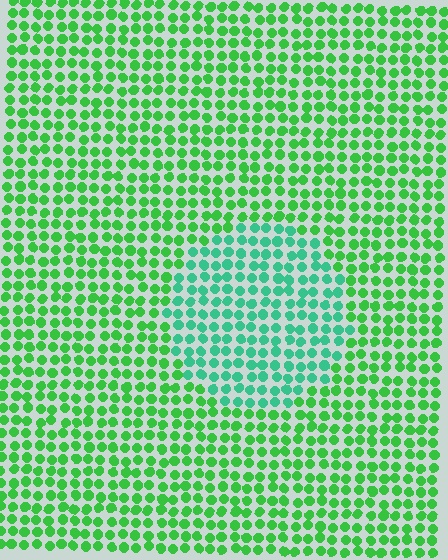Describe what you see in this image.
The image is filled with small green elements in a uniform arrangement. A circle-shaped region is visible where the elements are tinted to a slightly different hue, forming a subtle color boundary.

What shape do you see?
I see a circle.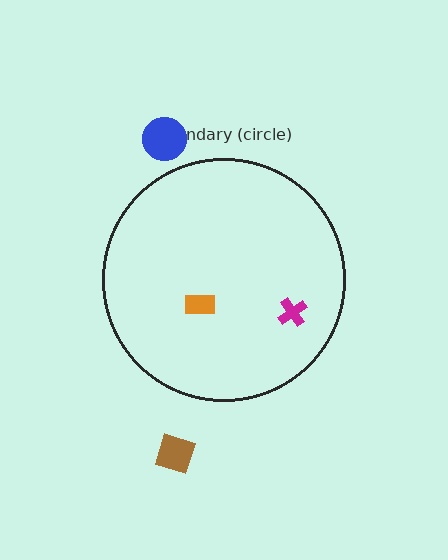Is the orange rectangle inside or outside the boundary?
Inside.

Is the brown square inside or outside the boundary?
Outside.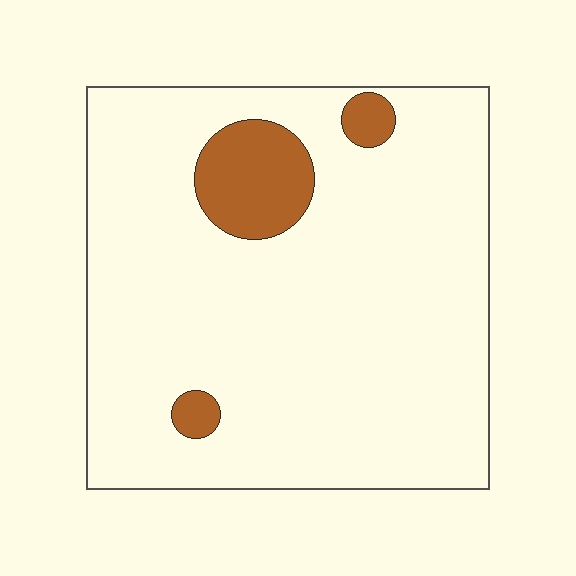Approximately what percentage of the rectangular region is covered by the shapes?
Approximately 10%.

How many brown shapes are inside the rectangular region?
3.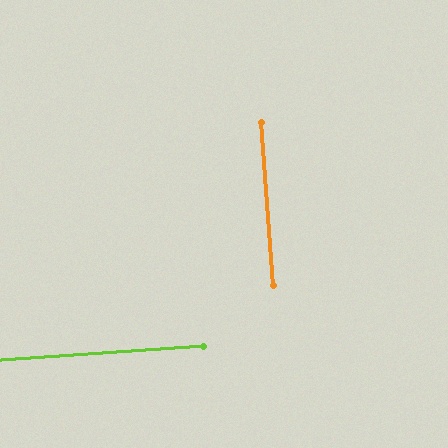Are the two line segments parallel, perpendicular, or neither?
Perpendicular — they meet at approximately 90°.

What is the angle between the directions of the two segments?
Approximately 90 degrees.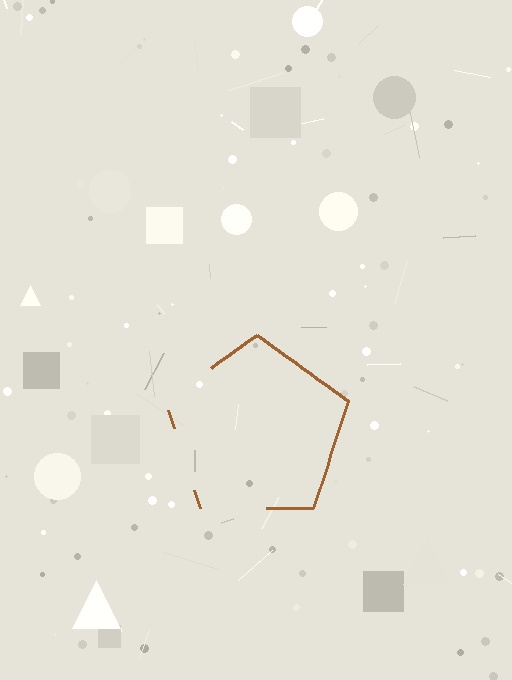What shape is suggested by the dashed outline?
The dashed outline suggests a pentagon.